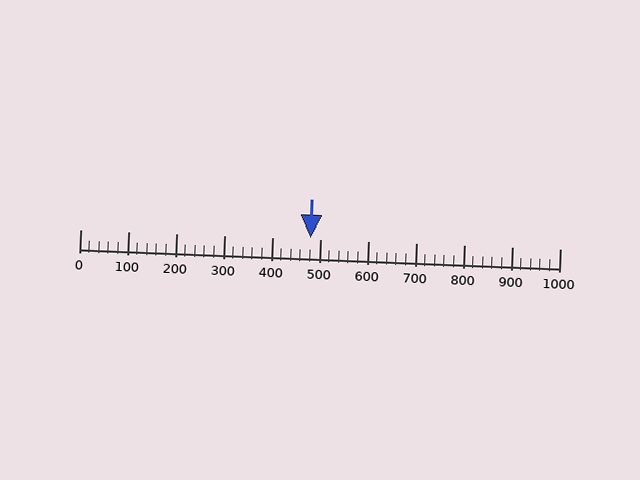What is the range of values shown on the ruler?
The ruler shows values from 0 to 1000.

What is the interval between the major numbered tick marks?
The major tick marks are spaced 100 units apart.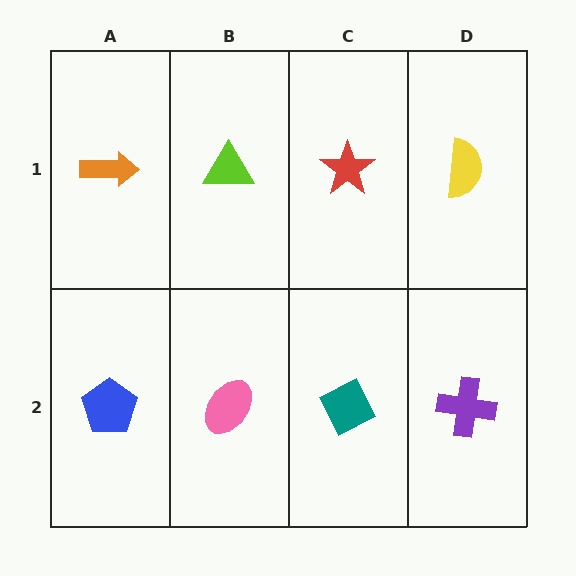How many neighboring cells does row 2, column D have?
2.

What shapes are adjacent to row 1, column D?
A purple cross (row 2, column D), a red star (row 1, column C).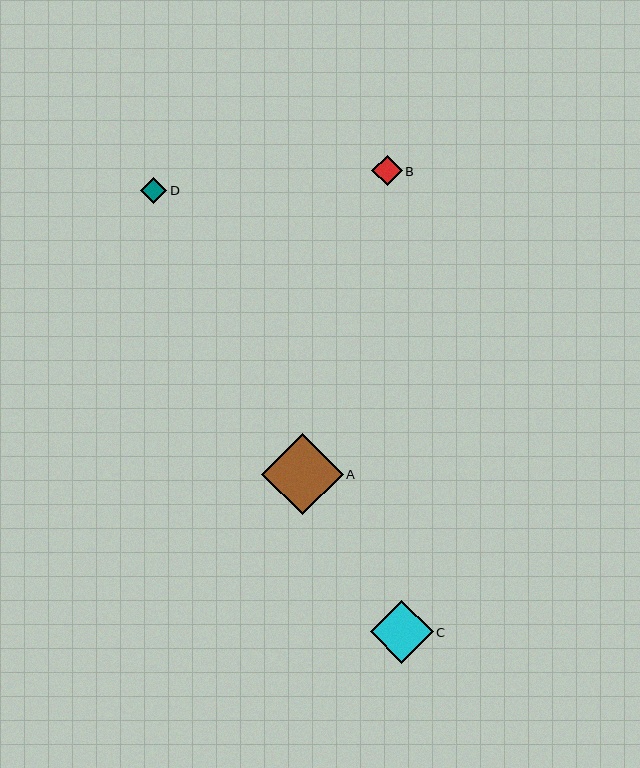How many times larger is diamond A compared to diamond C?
Diamond A is approximately 1.3 times the size of diamond C.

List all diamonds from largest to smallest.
From largest to smallest: A, C, B, D.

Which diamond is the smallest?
Diamond D is the smallest with a size of approximately 27 pixels.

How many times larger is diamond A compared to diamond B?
Diamond A is approximately 2.7 times the size of diamond B.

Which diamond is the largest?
Diamond A is the largest with a size of approximately 82 pixels.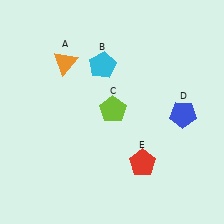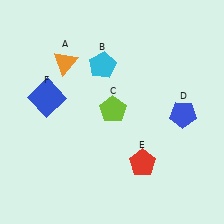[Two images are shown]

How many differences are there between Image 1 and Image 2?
There is 1 difference between the two images.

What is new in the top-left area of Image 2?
A blue square (F) was added in the top-left area of Image 2.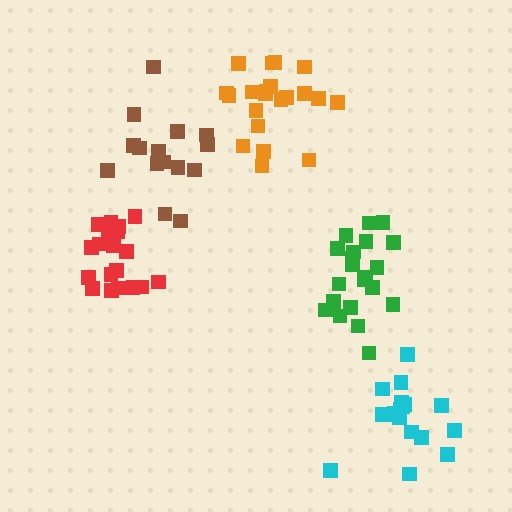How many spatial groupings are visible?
There are 5 spatial groupings.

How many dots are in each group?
Group 1: 21 dots, Group 2: 15 dots, Group 3: 20 dots, Group 4: 21 dots, Group 5: 18 dots (95 total).